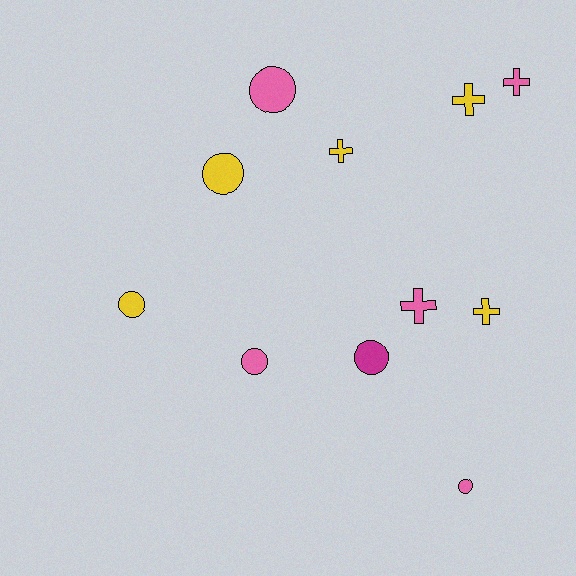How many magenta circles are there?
There is 1 magenta circle.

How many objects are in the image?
There are 11 objects.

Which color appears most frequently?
Pink, with 5 objects.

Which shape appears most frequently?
Circle, with 6 objects.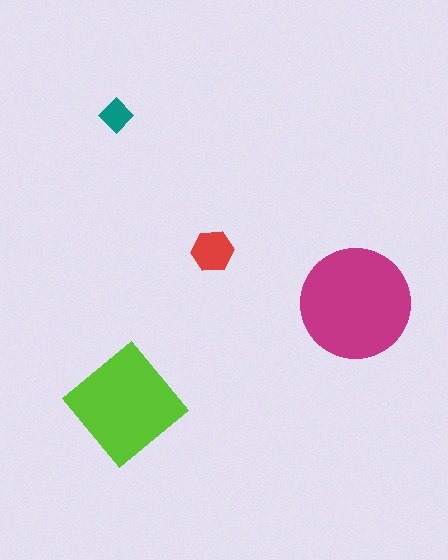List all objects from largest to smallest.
The magenta circle, the lime diamond, the red hexagon, the teal diamond.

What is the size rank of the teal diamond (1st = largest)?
4th.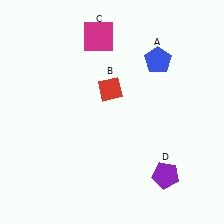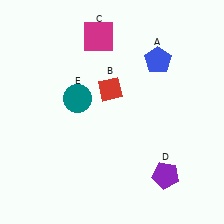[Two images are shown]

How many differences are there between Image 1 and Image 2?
There is 1 difference between the two images.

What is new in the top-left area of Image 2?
A teal circle (E) was added in the top-left area of Image 2.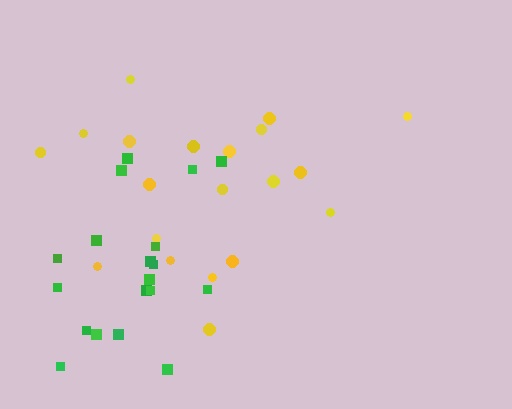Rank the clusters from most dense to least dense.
green, yellow.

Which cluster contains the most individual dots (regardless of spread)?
Yellow (20).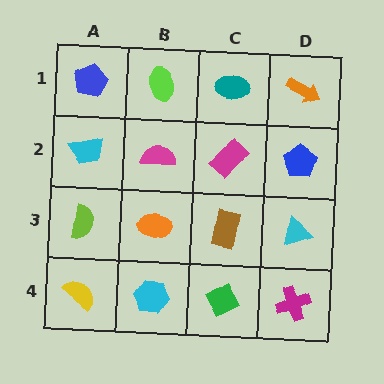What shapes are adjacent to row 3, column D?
A blue pentagon (row 2, column D), a magenta cross (row 4, column D), a brown rectangle (row 3, column C).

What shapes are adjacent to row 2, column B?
A lime ellipse (row 1, column B), an orange ellipse (row 3, column B), a cyan trapezoid (row 2, column A), a magenta rectangle (row 2, column C).